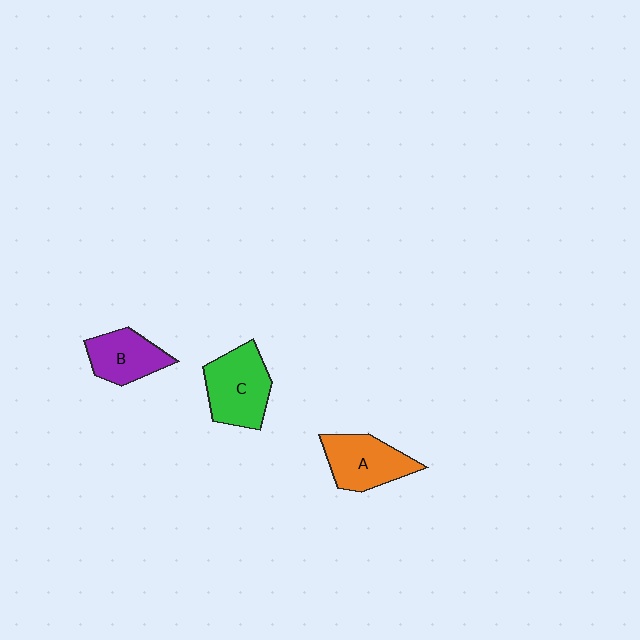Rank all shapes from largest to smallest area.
From largest to smallest: C (green), A (orange), B (purple).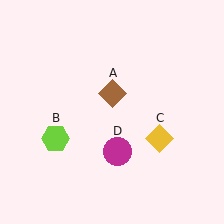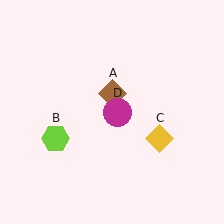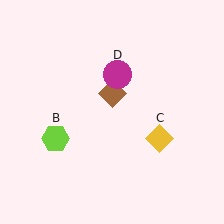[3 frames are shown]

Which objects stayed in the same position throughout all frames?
Brown diamond (object A) and lime hexagon (object B) and yellow diamond (object C) remained stationary.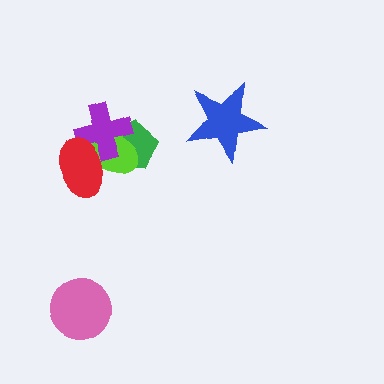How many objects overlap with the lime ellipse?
3 objects overlap with the lime ellipse.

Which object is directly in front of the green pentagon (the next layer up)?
The lime ellipse is directly in front of the green pentagon.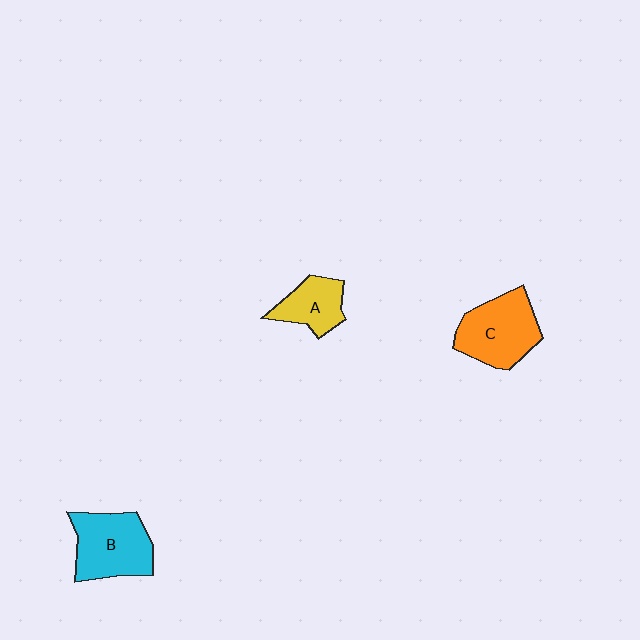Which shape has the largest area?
Shape B (cyan).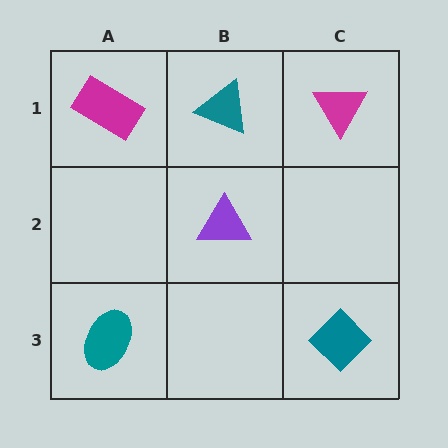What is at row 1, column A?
A magenta rectangle.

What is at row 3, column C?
A teal diamond.